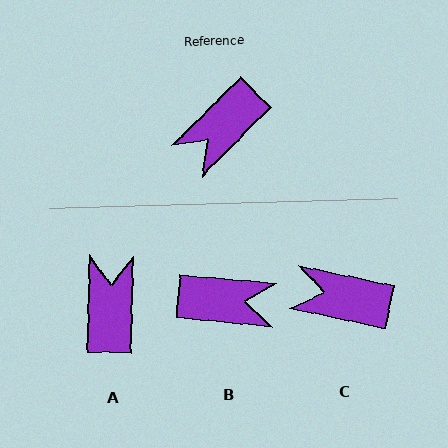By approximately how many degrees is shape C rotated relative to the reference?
Approximately 57 degrees clockwise.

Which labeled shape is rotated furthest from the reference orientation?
A, about 137 degrees away.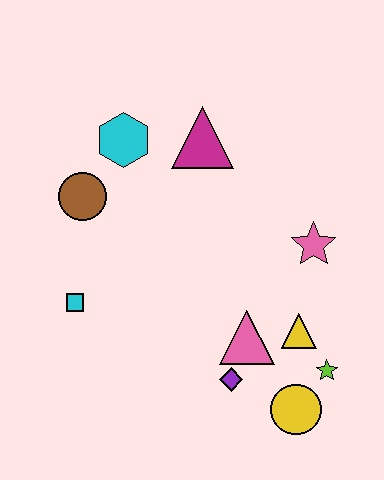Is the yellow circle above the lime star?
No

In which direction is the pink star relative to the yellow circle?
The pink star is above the yellow circle.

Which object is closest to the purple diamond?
The pink triangle is closest to the purple diamond.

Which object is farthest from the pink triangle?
The cyan hexagon is farthest from the pink triangle.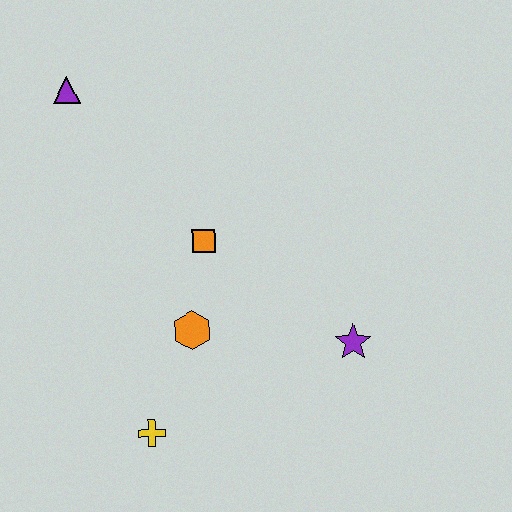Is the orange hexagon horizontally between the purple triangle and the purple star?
Yes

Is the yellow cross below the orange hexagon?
Yes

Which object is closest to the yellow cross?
The orange hexagon is closest to the yellow cross.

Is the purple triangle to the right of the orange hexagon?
No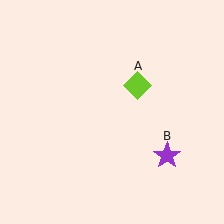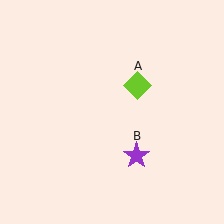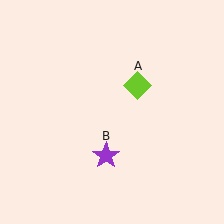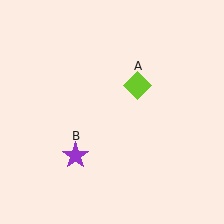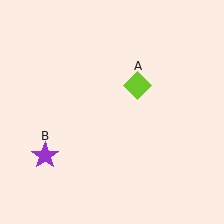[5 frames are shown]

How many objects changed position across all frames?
1 object changed position: purple star (object B).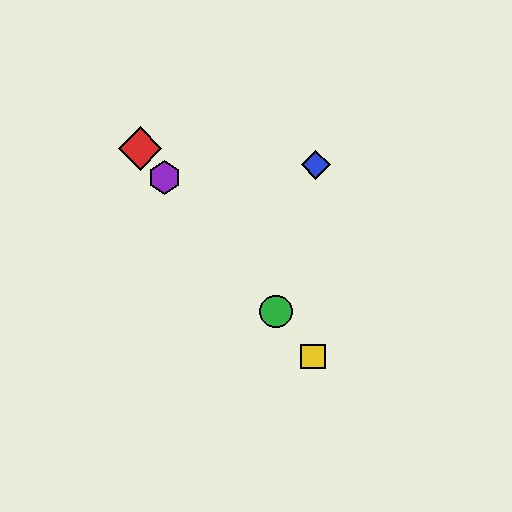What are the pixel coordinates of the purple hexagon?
The purple hexagon is at (164, 178).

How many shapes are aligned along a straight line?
4 shapes (the red diamond, the green circle, the yellow square, the purple hexagon) are aligned along a straight line.